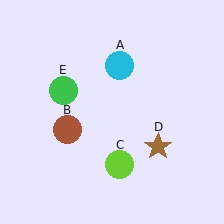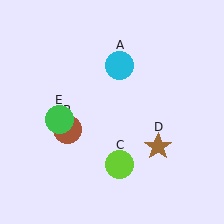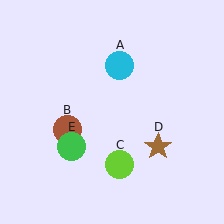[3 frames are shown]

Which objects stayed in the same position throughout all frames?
Cyan circle (object A) and brown circle (object B) and lime circle (object C) and brown star (object D) remained stationary.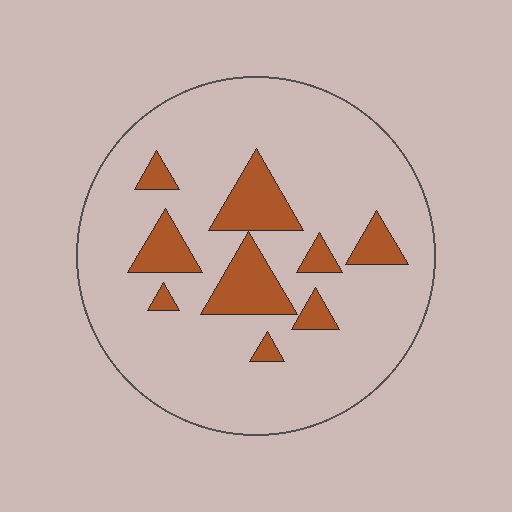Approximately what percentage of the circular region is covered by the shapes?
Approximately 15%.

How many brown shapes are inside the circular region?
9.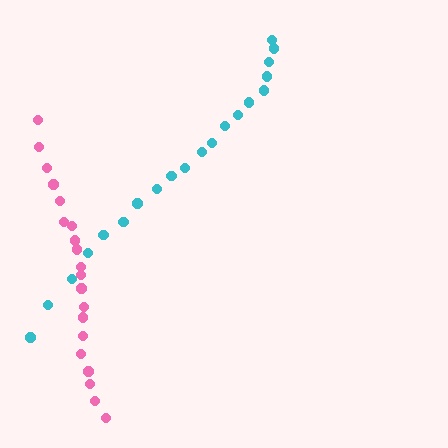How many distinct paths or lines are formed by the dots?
There are 2 distinct paths.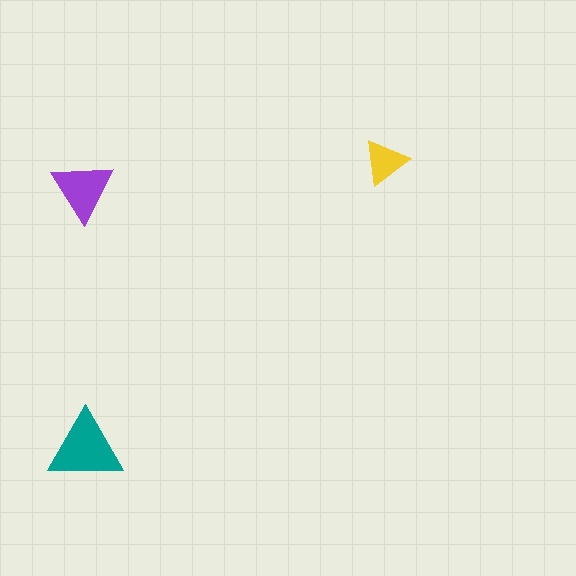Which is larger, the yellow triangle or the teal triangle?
The teal one.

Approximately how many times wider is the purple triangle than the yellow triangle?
About 1.5 times wider.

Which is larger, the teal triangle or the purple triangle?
The teal one.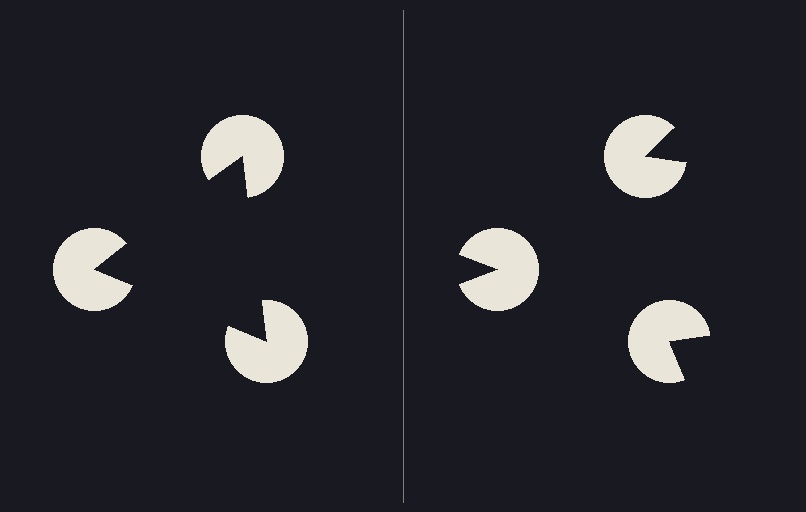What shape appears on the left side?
An illusory triangle.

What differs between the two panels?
The pac-man discs are positioned identically on both sides; only the wedge orientations differ. On the left they align to a triangle; on the right they are misaligned.